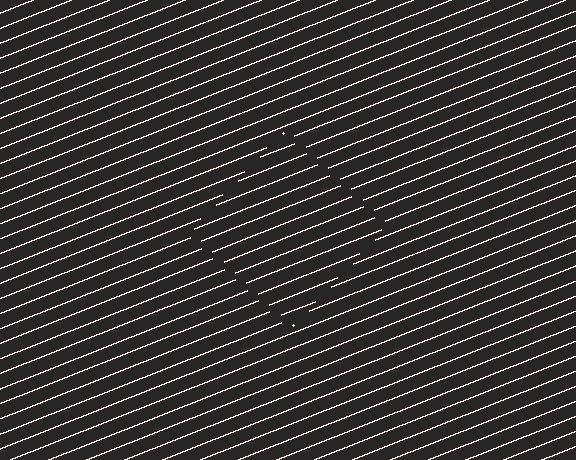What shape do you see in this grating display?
An illusory square. The interior of the shape contains the same grating, shifted by half a period — the contour is defined by the phase discontinuity where line-ends from the inner and outer gratings abut.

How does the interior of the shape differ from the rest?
The interior of the shape contains the same grating, shifted by half a period — the contour is defined by the phase discontinuity where line-ends from the inner and outer gratings abut.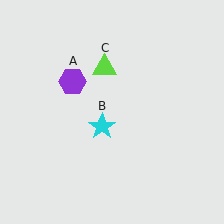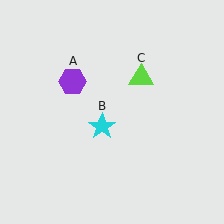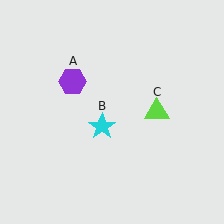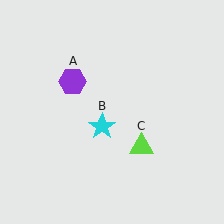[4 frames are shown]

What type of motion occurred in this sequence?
The lime triangle (object C) rotated clockwise around the center of the scene.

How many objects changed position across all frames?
1 object changed position: lime triangle (object C).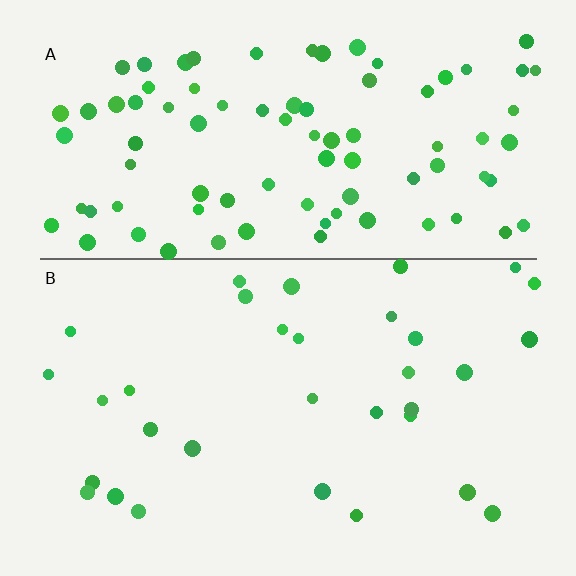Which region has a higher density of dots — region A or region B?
A (the top).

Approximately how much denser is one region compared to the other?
Approximately 2.8× — region A over region B.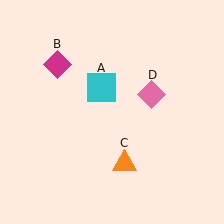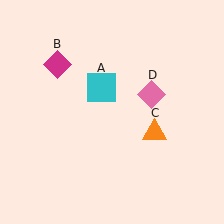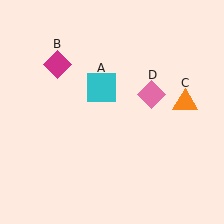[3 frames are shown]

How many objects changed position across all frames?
1 object changed position: orange triangle (object C).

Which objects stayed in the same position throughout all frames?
Cyan square (object A) and magenta diamond (object B) and pink diamond (object D) remained stationary.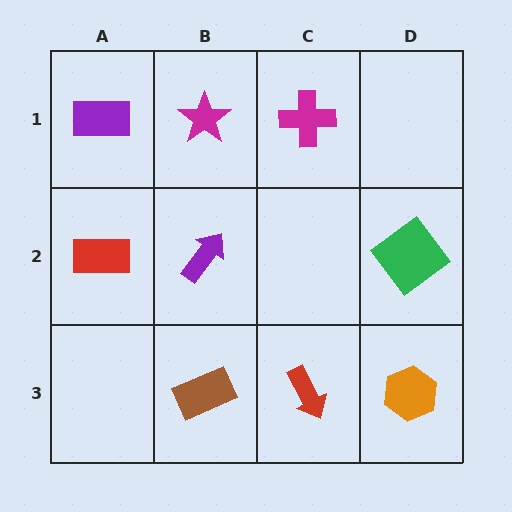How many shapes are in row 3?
3 shapes.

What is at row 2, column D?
A green diamond.